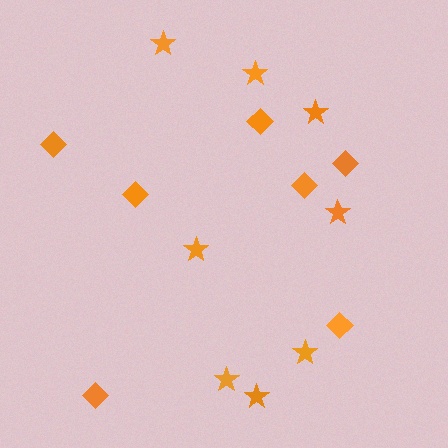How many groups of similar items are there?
There are 2 groups: one group of diamonds (7) and one group of stars (8).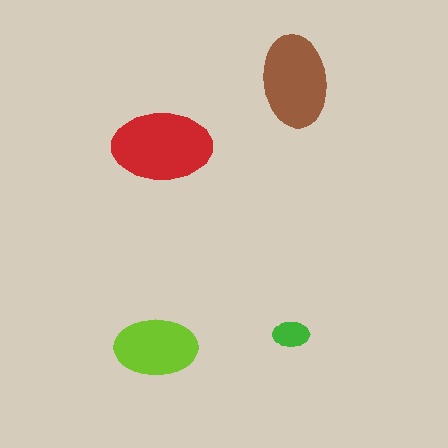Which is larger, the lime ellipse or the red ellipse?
The red one.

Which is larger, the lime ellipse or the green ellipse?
The lime one.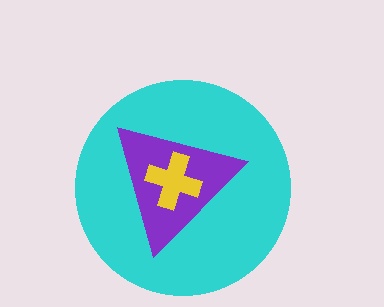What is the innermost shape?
The yellow cross.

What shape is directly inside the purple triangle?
The yellow cross.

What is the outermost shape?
The cyan circle.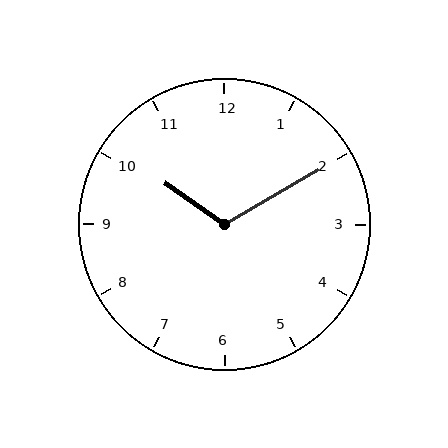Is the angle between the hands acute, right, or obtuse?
It is obtuse.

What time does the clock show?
10:10.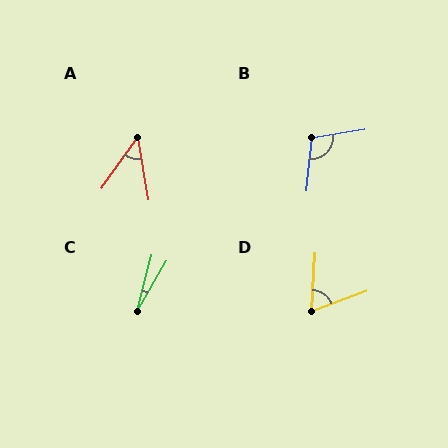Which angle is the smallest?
C, at approximately 16 degrees.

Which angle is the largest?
B, at approximately 105 degrees.